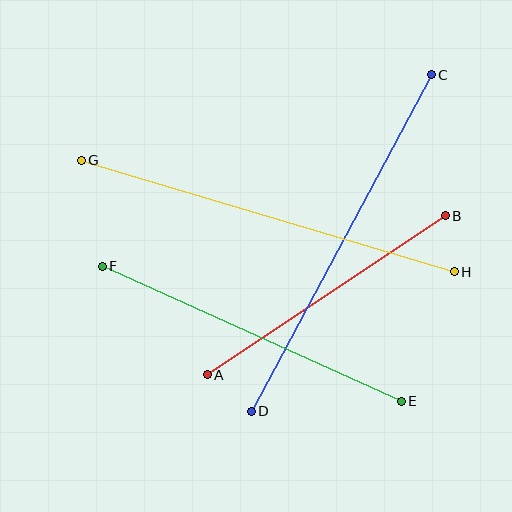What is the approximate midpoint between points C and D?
The midpoint is at approximately (341, 243) pixels.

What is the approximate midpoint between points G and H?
The midpoint is at approximately (268, 216) pixels.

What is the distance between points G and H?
The distance is approximately 390 pixels.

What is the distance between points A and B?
The distance is approximately 286 pixels.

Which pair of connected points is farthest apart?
Points G and H are farthest apart.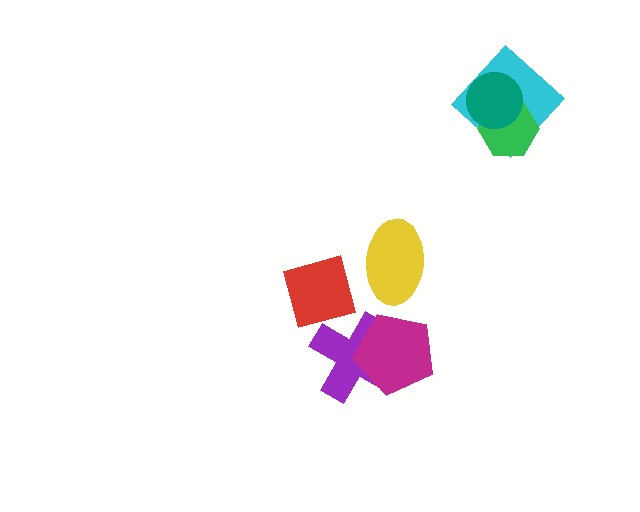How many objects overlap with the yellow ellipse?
0 objects overlap with the yellow ellipse.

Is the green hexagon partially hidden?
Yes, it is partially covered by another shape.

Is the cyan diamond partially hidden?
Yes, it is partially covered by another shape.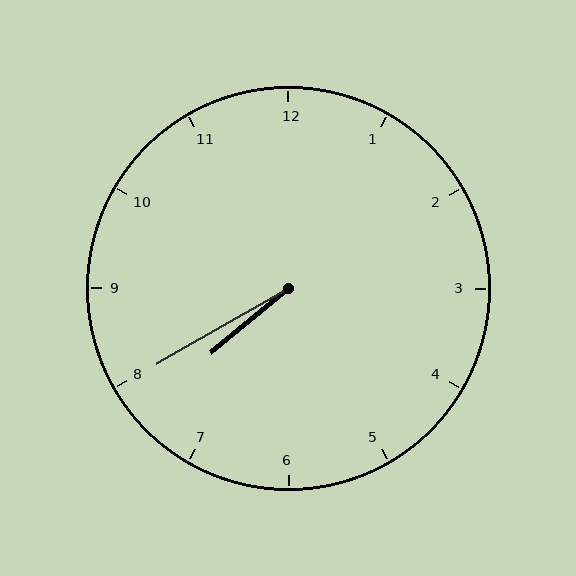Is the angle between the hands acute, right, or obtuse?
It is acute.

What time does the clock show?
7:40.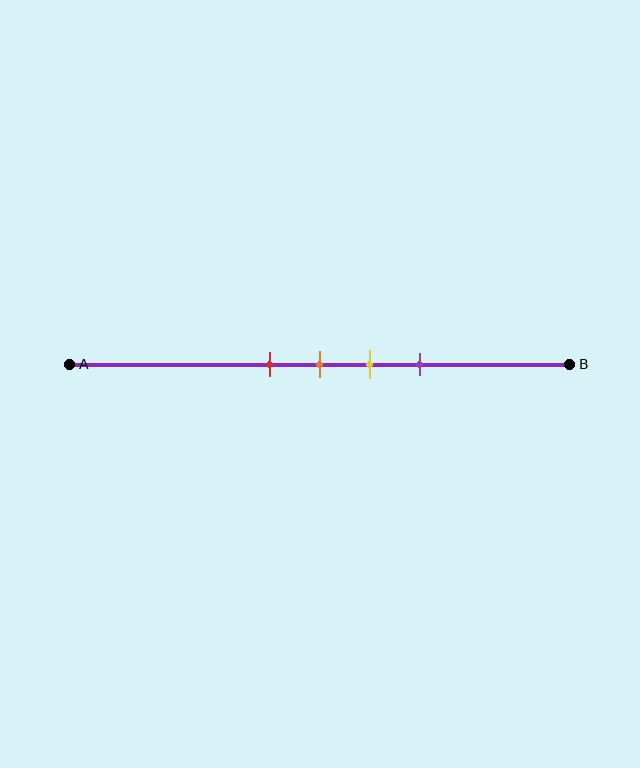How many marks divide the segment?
There are 4 marks dividing the segment.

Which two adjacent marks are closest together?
The red and orange marks are the closest adjacent pair.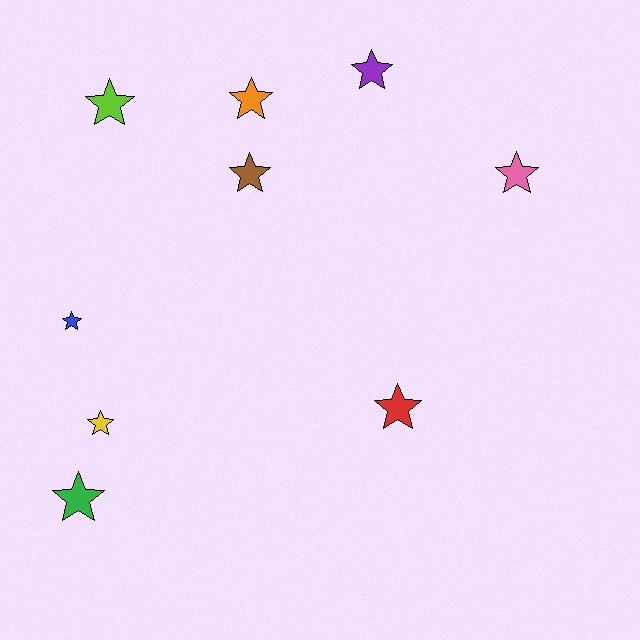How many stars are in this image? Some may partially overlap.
There are 9 stars.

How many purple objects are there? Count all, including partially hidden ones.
There is 1 purple object.